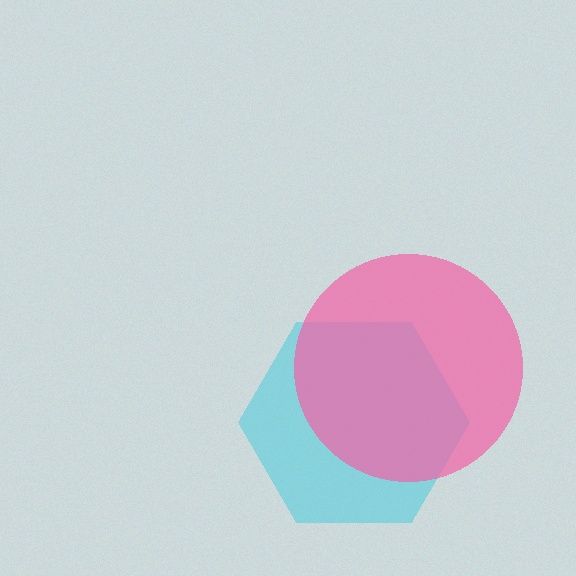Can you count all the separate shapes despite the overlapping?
Yes, there are 2 separate shapes.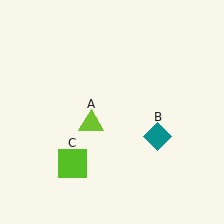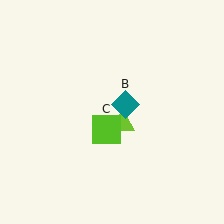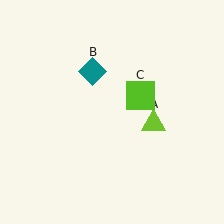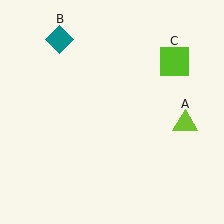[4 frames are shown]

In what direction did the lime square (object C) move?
The lime square (object C) moved up and to the right.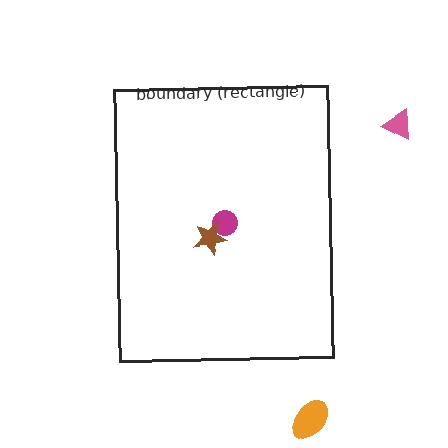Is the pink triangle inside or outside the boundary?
Outside.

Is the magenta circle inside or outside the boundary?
Inside.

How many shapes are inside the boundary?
2 inside, 2 outside.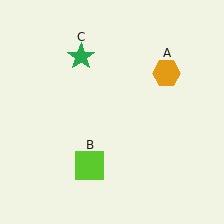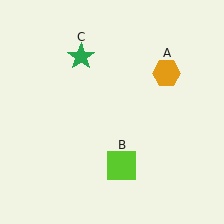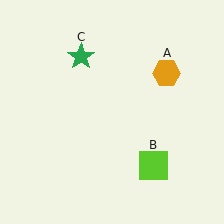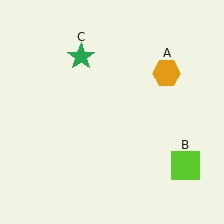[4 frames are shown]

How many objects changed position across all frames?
1 object changed position: lime square (object B).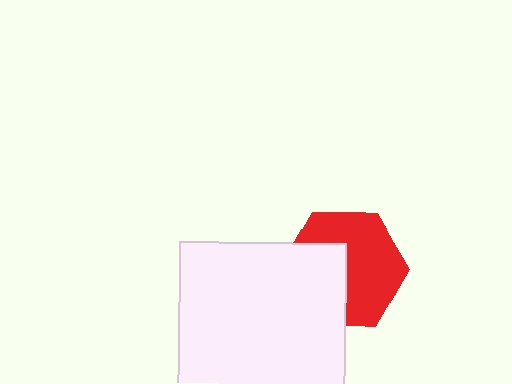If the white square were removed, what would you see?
You would see the complete red hexagon.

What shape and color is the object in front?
The object in front is a white square.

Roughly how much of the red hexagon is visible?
About half of it is visible (roughly 59%).